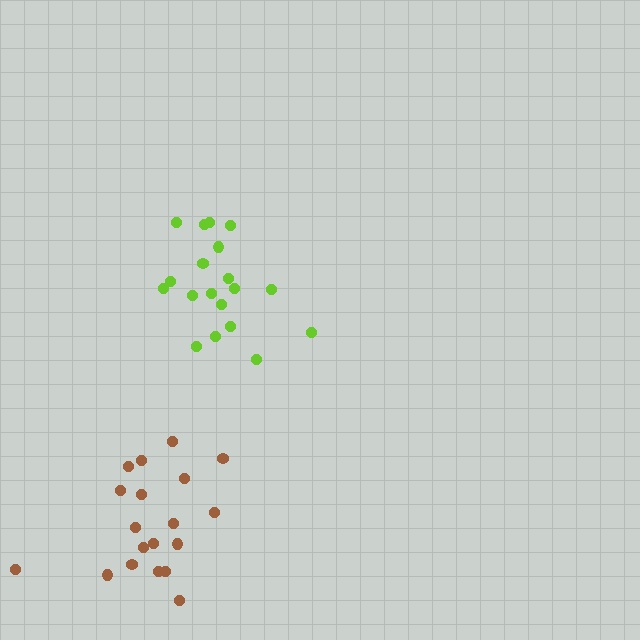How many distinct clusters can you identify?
There are 2 distinct clusters.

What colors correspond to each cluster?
The clusters are colored: lime, brown.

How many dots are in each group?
Group 1: 19 dots, Group 2: 19 dots (38 total).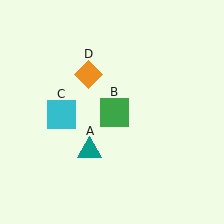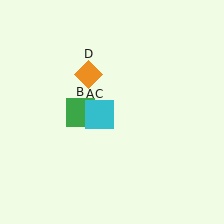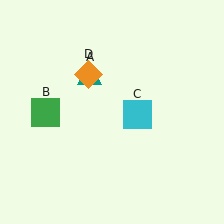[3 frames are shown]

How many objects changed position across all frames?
3 objects changed position: teal triangle (object A), green square (object B), cyan square (object C).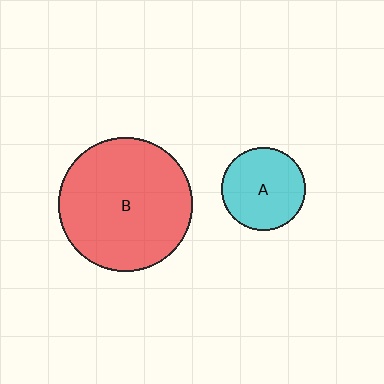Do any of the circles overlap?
No, none of the circles overlap.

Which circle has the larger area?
Circle B (red).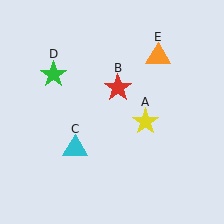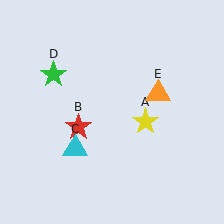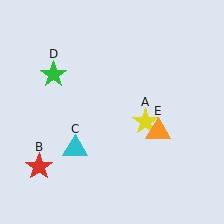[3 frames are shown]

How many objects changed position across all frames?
2 objects changed position: red star (object B), orange triangle (object E).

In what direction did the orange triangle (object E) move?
The orange triangle (object E) moved down.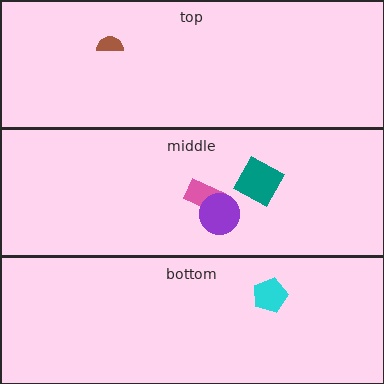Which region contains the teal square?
The middle region.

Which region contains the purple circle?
The middle region.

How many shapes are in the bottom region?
1.